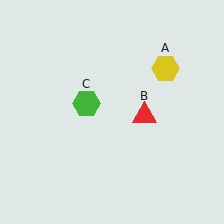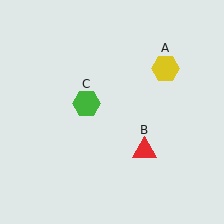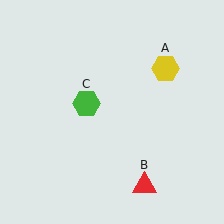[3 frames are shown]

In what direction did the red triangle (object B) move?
The red triangle (object B) moved down.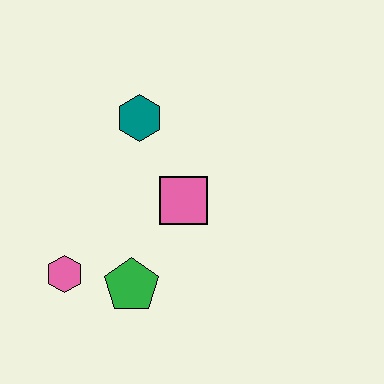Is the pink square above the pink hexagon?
Yes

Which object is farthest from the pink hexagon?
The teal hexagon is farthest from the pink hexagon.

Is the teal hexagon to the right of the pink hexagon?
Yes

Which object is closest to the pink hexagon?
The green pentagon is closest to the pink hexagon.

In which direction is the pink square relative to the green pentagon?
The pink square is above the green pentagon.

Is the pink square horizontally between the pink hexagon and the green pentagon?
No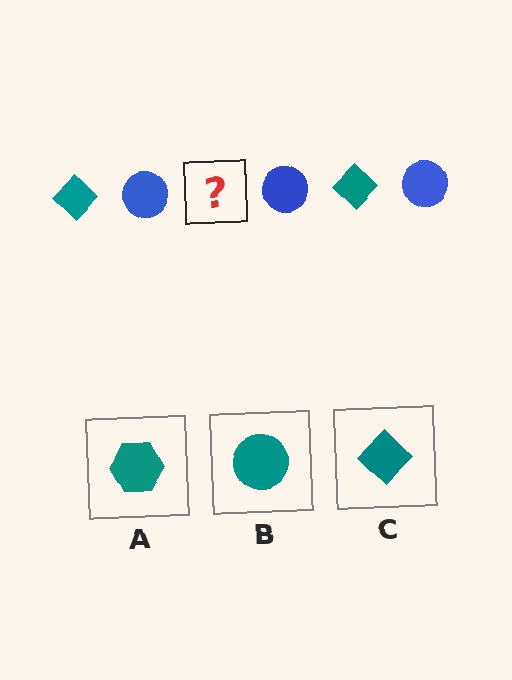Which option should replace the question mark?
Option C.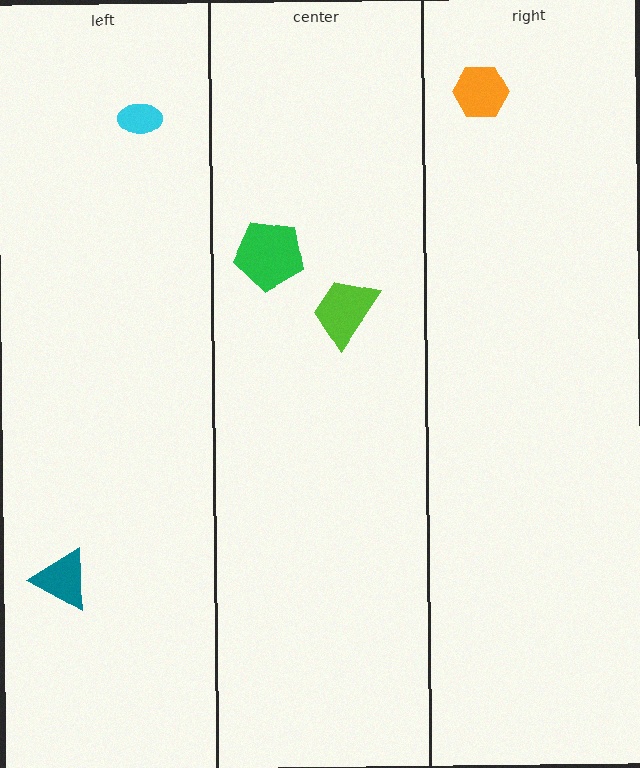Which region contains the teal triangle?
The left region.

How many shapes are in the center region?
2.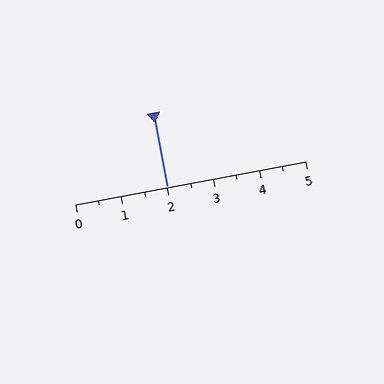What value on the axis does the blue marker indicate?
The marker indicates approximately 2.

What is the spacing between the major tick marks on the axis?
The major ticks are spaced 1 apart.